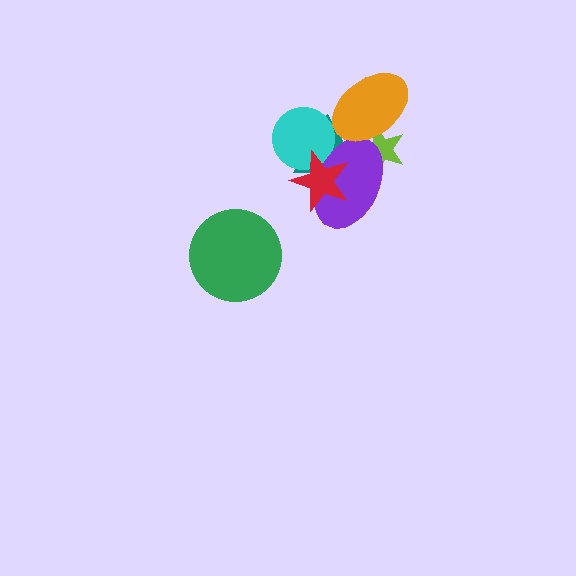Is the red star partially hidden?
No, no other shape covers it.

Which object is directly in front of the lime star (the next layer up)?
The purple ellipse is directly in front of the lime star.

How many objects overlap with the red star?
3 objects overlap with the red star.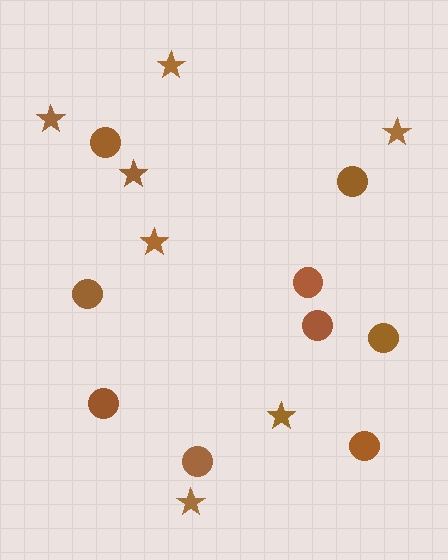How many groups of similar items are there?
There are 2 groups: one group of circles (9) and one group of stars (7).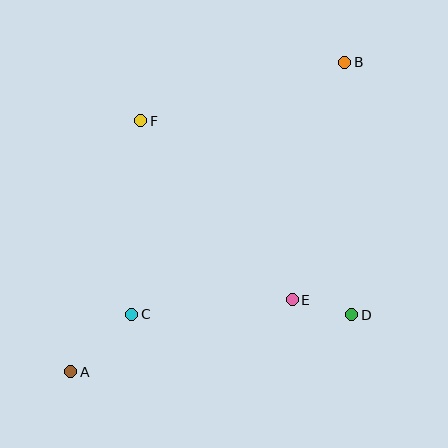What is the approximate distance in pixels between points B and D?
The distance between B and D is approximately 253 pixels.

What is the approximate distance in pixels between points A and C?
The distance between A and C is approximately 84 pixels.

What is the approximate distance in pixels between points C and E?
The distance between C and E is approximately 161 pixels.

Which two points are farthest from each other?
Points A and B are farthest from each other.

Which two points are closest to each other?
Points D and E are closest to each other.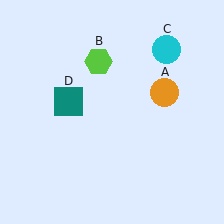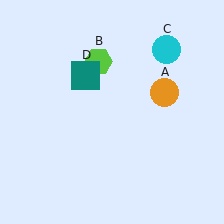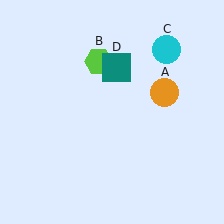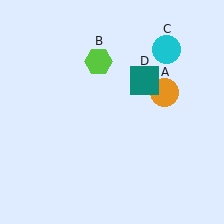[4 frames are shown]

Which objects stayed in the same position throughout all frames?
Orange circle (object A) and lime hexagon (object B) and cyan circle (object C) remained stationary.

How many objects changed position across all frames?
1 object changed position: teal square (object D).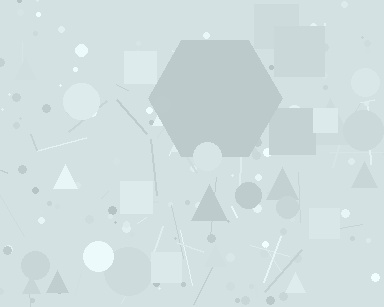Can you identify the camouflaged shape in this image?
The camouflaged shape is a hexagon.